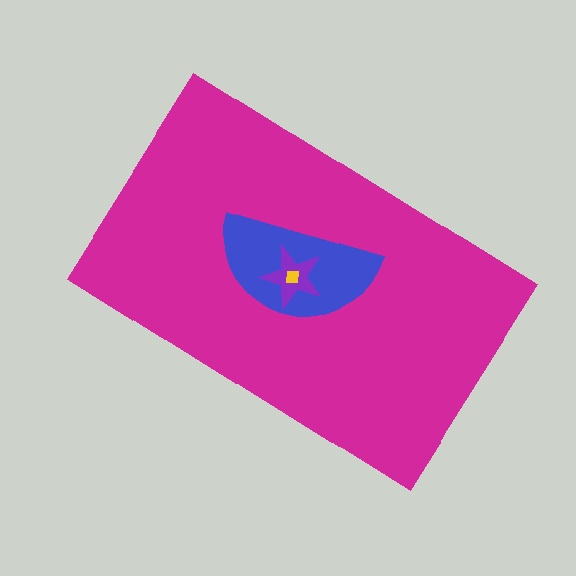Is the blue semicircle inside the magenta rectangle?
Yes.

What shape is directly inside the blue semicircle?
The purple star.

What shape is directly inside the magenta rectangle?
The blue semicircle.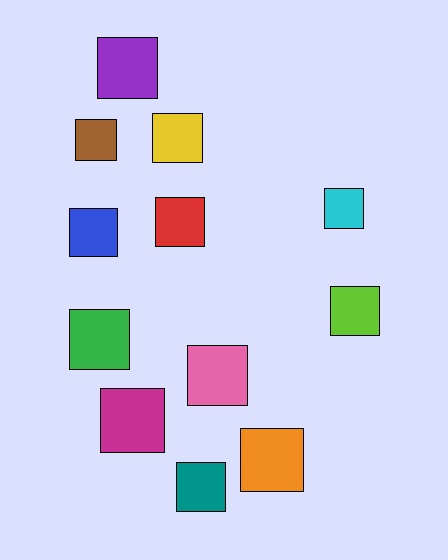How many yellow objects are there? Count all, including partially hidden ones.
There is 1 yellow object.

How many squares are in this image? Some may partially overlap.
There are 12 squares.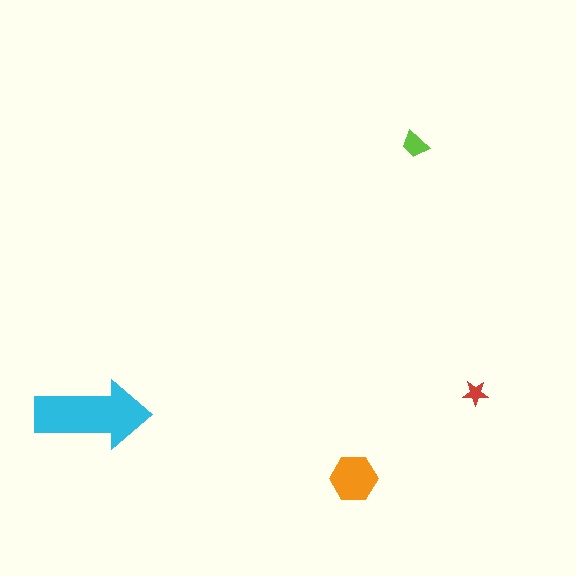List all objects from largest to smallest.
The cyan arrow, the orange hexagon, the lime trapezoid, the red star.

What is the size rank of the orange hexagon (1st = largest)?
2nd.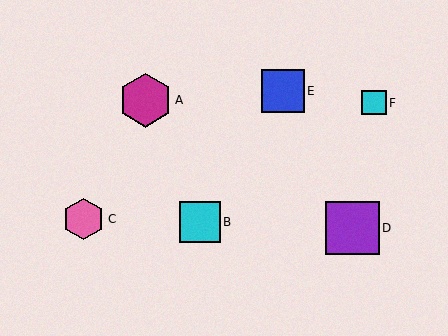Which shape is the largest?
The purple square (labeled D) is the largest.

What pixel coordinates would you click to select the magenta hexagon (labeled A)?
Click at (146, 100) to select the magenta hexagon A.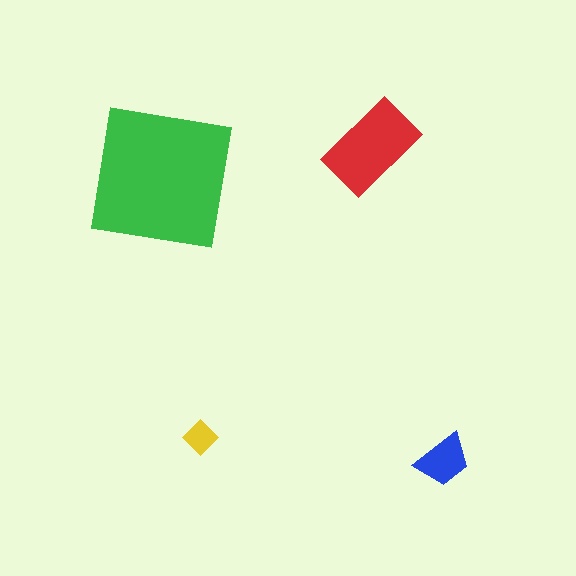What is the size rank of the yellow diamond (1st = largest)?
4th.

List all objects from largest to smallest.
The green square, the red rectangle, the blue trapezoid, the yellow diamond.